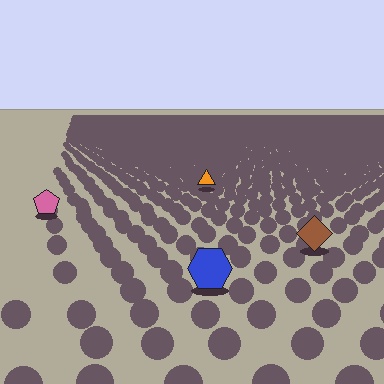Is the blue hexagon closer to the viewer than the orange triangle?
Yes. The blue hexagon is closer — you can tell from the texture gradient: the ground texture is coarser near it.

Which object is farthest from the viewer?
The orange triangle is farthest from the viewer. It appears smaller and the ground texture around it is denser.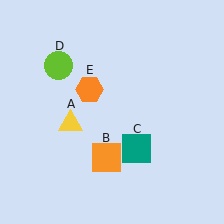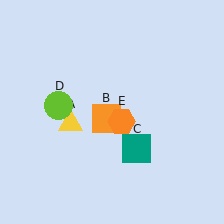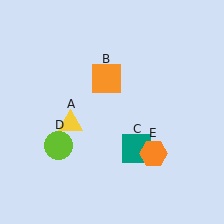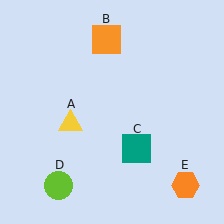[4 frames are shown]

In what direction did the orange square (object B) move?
The orange square (object B) moved up.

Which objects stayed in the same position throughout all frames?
Yellow triangle (object A) and teal square (object C) remained stationary.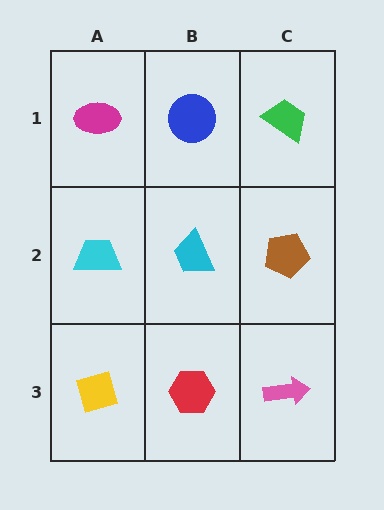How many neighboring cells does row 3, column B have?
3.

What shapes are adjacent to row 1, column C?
A brown pentagon (row 2, column C), a blue circle (row 1, column B).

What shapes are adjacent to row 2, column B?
A blue circle (row 1, column B), a red hexagon (row 3, column B), a cyan trapezoid (row 2, column A), a brown pentagon (row 2, column C).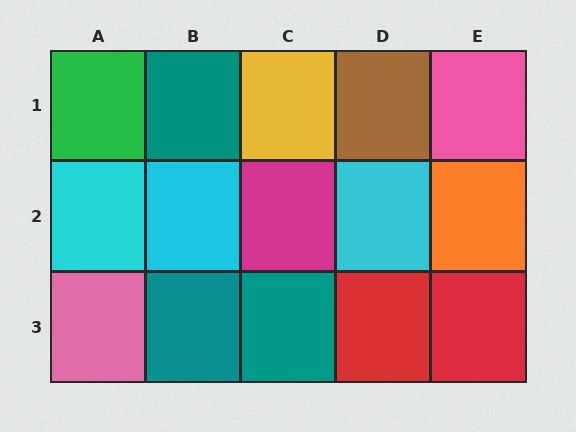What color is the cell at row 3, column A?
Pink.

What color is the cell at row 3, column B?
Teal.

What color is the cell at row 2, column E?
Orange.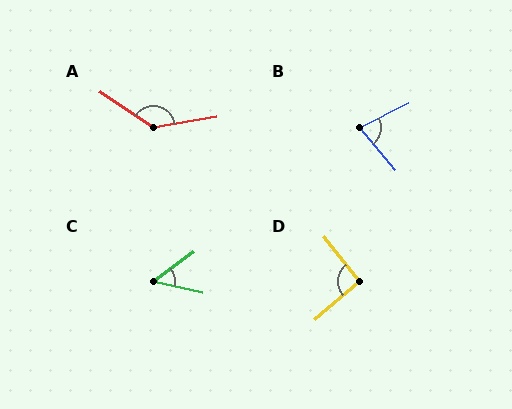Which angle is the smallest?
C, at approximately 50 degrees.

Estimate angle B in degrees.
Approximately 77 degrees.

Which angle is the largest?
A, at approximately 137 degrees.